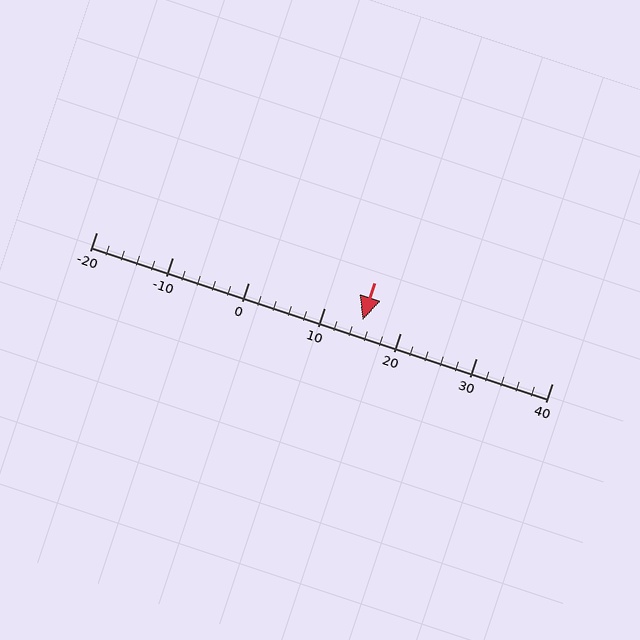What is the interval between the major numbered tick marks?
The major tick marks are spaced 10 units apart.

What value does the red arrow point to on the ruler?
The red arrow points to approximately 15.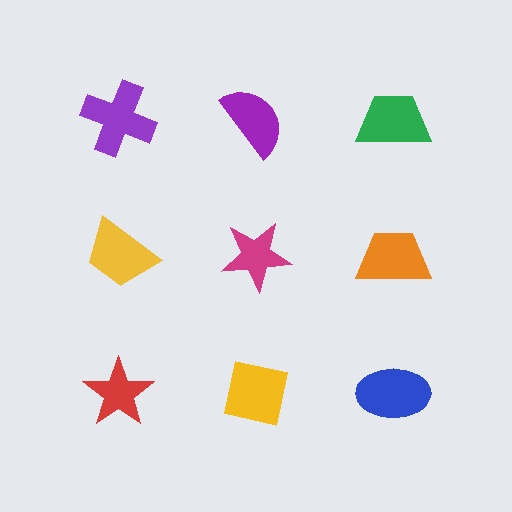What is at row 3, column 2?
A yellow square.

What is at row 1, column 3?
A green trapezoid.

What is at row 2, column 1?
A yellow trapezoid.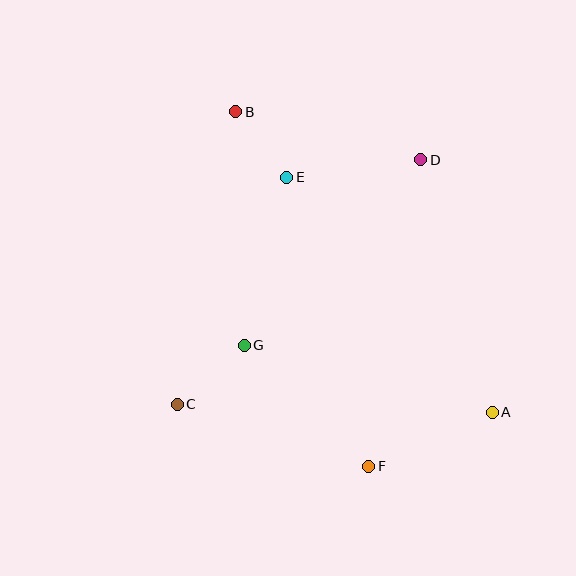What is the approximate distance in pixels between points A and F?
The distance between A and F is approximately 134 pixels.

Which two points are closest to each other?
Points B and E are closest to each other.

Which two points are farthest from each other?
Points A and B are farthest from each other.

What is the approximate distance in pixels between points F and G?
The distance between F and G is approximately 174 pixels.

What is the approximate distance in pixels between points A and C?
The distance between A and C is approximately 315 pixels.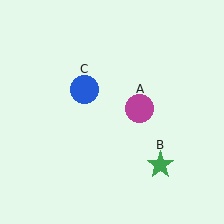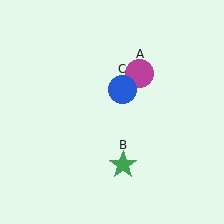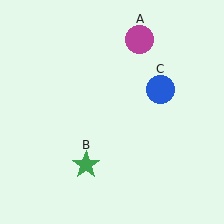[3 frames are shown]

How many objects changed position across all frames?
3 objects changed position: magenta circle (object A), green star (object B), blue circle (object C).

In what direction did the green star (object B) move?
The green star (object B) moved left.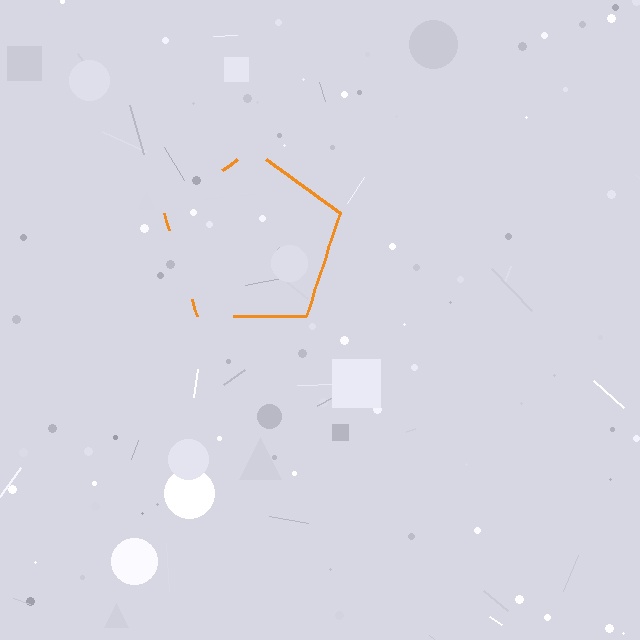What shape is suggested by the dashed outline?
The dashed outline suggests a pentagon.